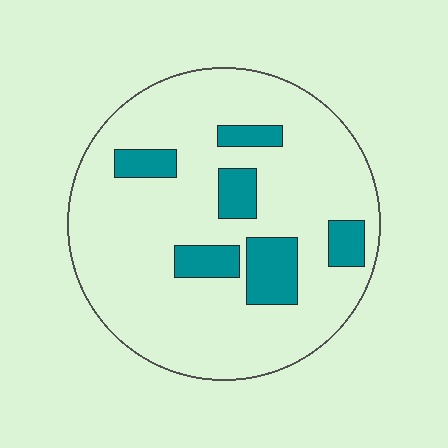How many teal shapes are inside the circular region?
6.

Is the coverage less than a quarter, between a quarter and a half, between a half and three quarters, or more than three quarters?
Less than a quarter.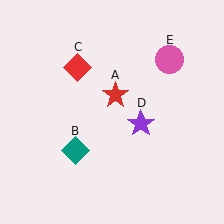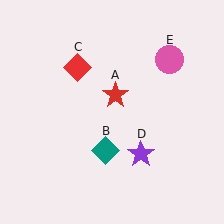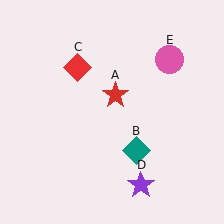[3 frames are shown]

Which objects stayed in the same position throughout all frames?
Red star (object A) and red diamond (object C) and pink circle (object E) remained stationary.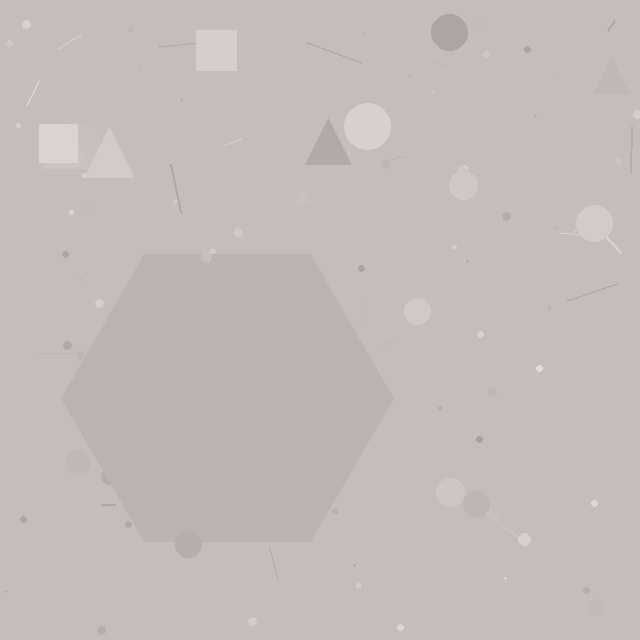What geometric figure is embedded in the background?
A hexagon is embedded in the background.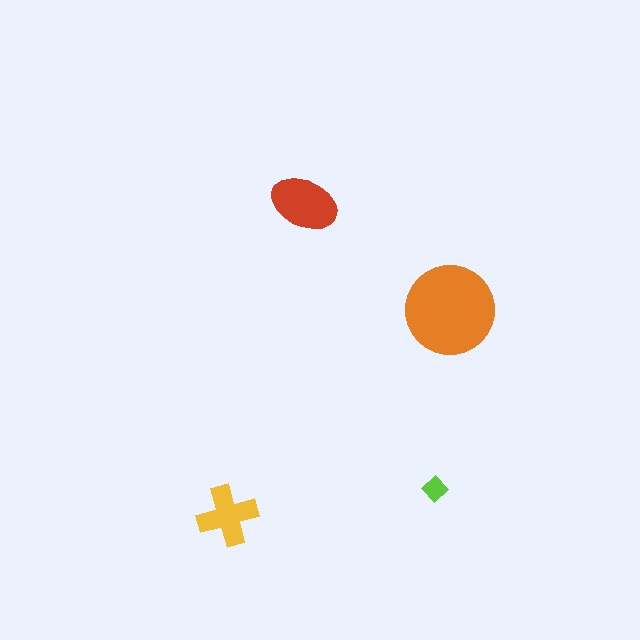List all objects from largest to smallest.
The orange circle, the red ellipse, the yellow cross, the lime diamond.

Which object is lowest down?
The yellow cross is bottommost.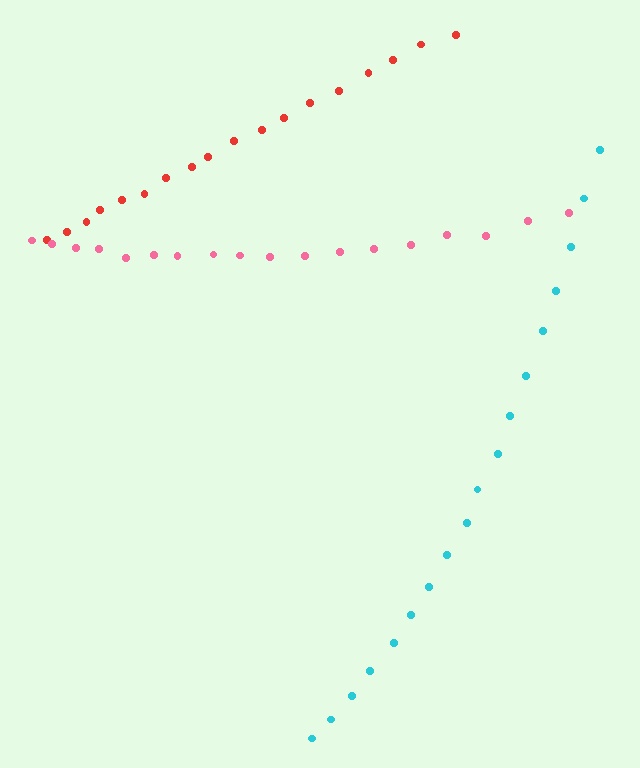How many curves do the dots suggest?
There are 3 distinct paths.